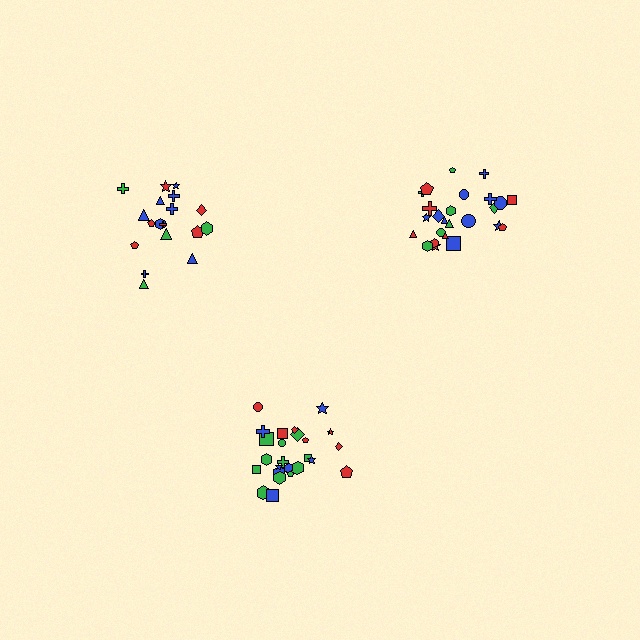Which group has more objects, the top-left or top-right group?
The top-right group.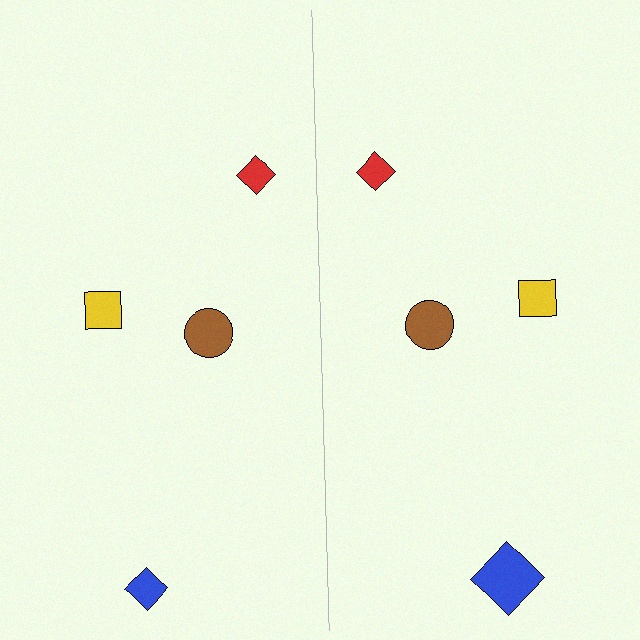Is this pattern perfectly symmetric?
No, the pattern is not perfectly symmetric. The blue diamond on the right side has a different size than its mirror counterpart.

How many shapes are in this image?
There are 8 shapes in this image.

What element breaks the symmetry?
The blue diamond on the right side has a different size than its mirror counterpart.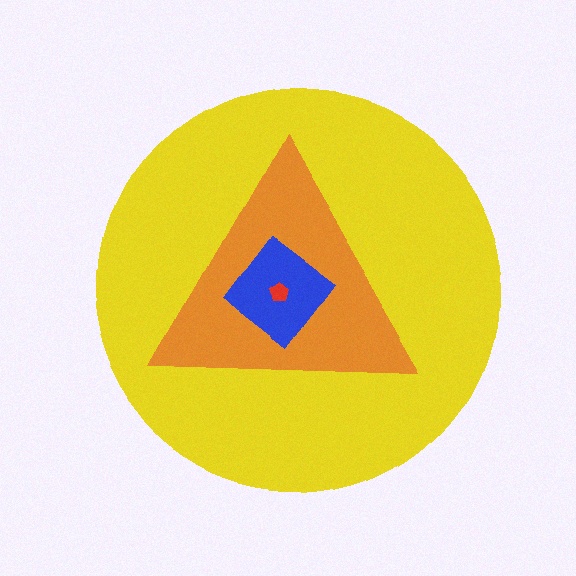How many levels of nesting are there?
4.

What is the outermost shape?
The yellow circle.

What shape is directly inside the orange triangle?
The blue diamond.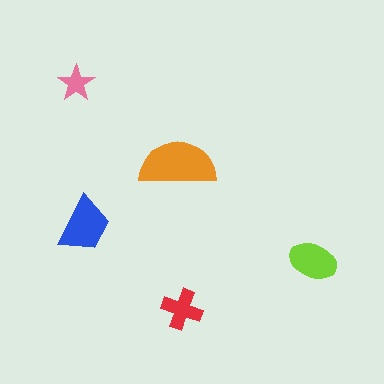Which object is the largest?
The orange semicircle.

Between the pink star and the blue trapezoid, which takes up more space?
The blue trapezoid.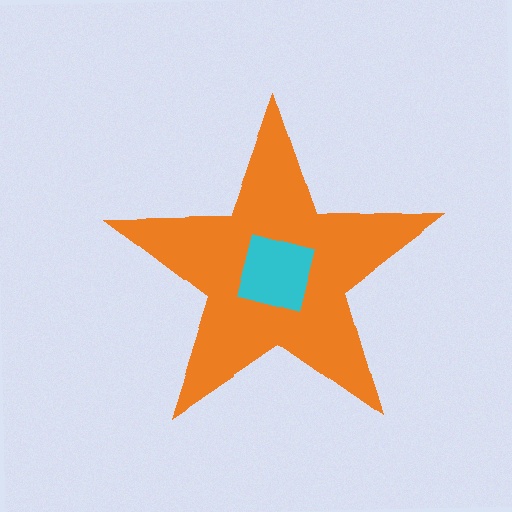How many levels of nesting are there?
2.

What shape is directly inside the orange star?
The cyan square.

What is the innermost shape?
The cyan square.